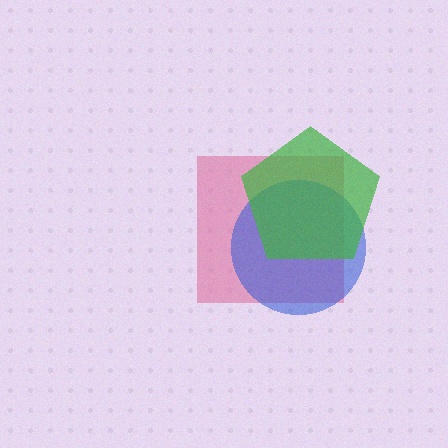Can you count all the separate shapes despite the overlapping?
Yes, there are 3 separate shapes.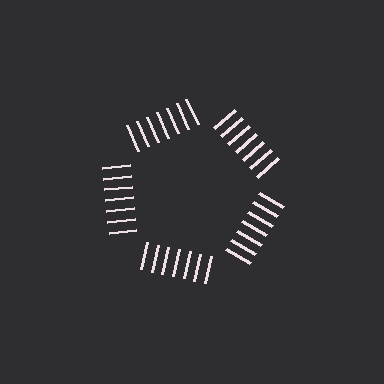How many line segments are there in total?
35 — 7 along each of the 5 edges.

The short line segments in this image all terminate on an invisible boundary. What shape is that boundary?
An illusory pentagon — the line segments terminate on its edges but no continuous stroke is drawn.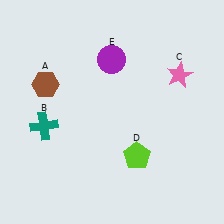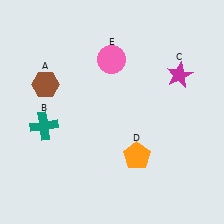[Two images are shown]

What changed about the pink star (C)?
In Image 1, C is pink. In Image 2, it changed to magenta.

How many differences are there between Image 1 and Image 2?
There are 3 differences between the two images.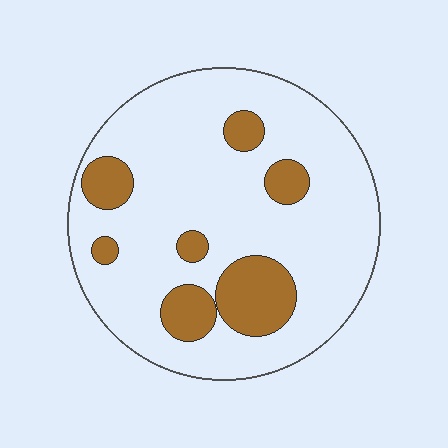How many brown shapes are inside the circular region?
7.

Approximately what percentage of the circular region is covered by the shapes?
Approximately 20%.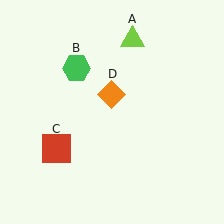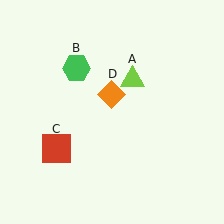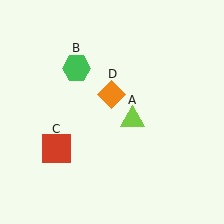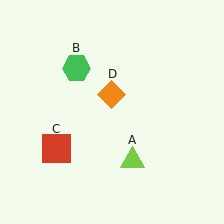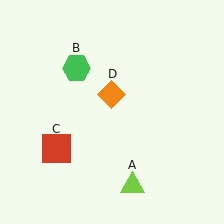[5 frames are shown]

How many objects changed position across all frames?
1 object changed position: lime triangle (object A).